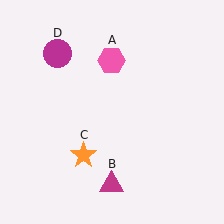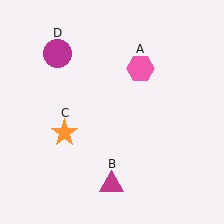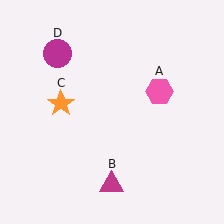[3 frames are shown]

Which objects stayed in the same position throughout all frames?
Magenta triangle (object B) and magenta circle (object D) remained stationary.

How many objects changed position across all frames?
2 objects changed position: pink hexagon (object A), orange star (object C).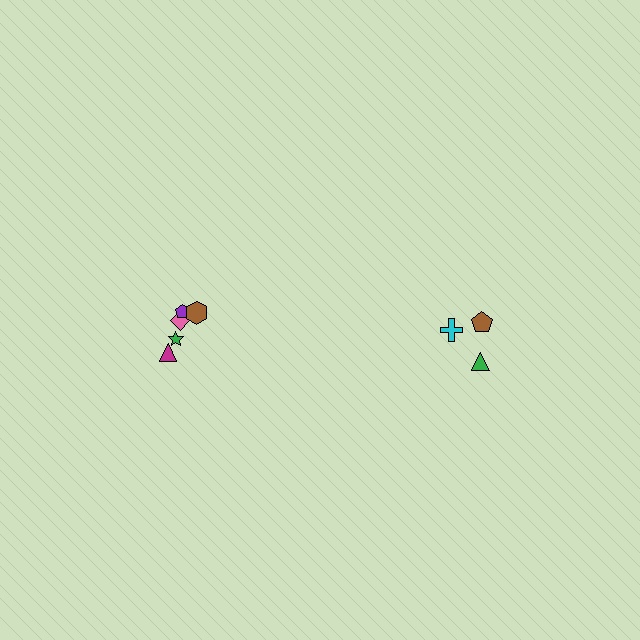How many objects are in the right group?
There are 3 objects.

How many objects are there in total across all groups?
There are 8 objects.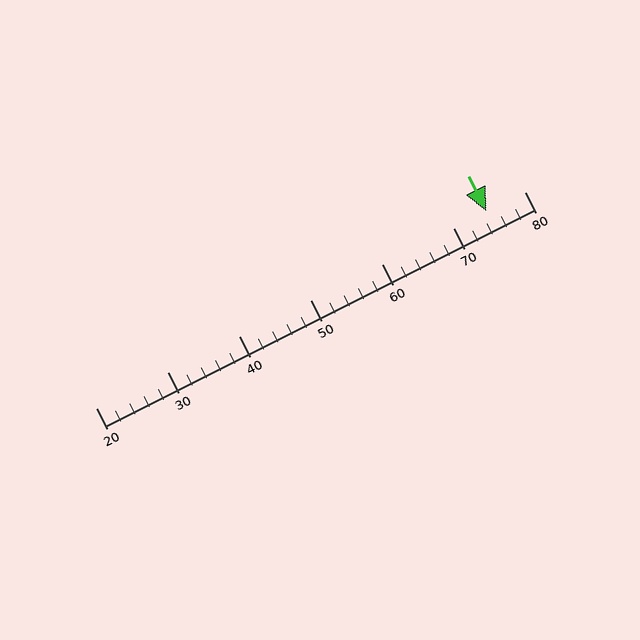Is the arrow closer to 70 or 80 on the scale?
The arrow is closer to 70.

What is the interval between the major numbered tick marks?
The major tick marks are spaced 10 units apart.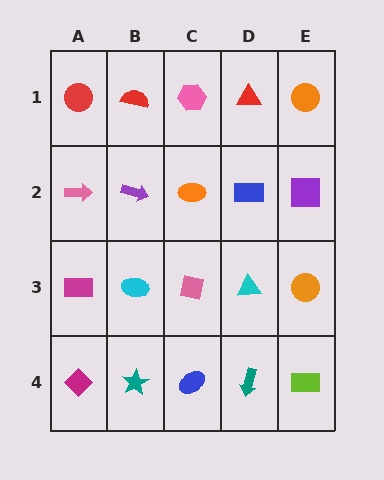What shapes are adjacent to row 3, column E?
A purple square (row 2, column E), a lime rectangle (row 4, column E), a cyan triangle (row 3, column D).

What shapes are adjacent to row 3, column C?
An orange ellipse (row 2, column C), a blue ellipse (row 4, column C), a cyan ellipse (row 3, column B), a cyan triangle (row 3, column D).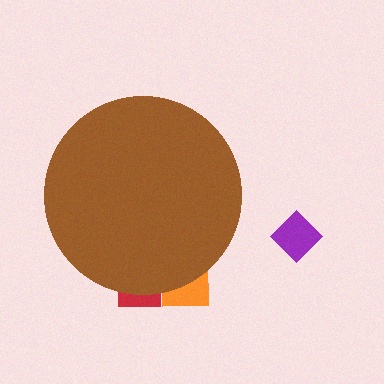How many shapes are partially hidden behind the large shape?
2 shapes are partially hidden.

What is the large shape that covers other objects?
A brown circle.